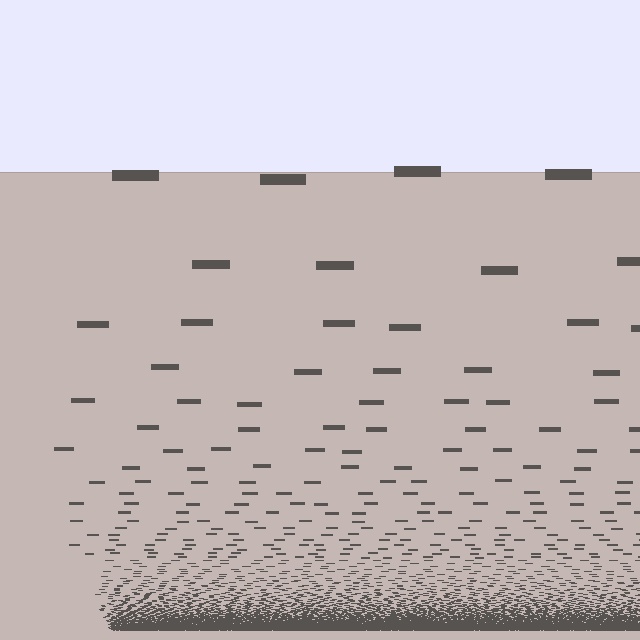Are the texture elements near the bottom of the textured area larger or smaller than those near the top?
Smaller. The gradient is inverted — elements near the bottom are smaller and denser.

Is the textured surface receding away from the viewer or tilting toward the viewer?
The surface appears to tilt toward the viewer. Texture elements get larger and sparser toward the top.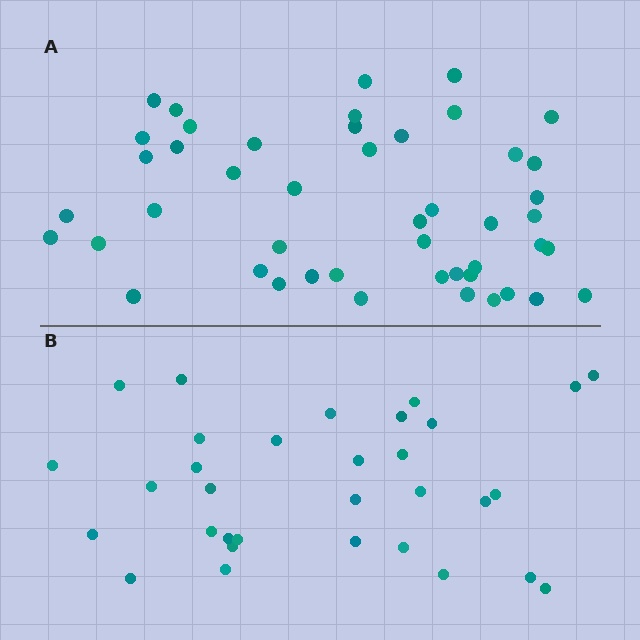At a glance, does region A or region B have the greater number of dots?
Region A (the top region) has more dots.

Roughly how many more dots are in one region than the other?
Region A has approximately 15 more dots than region B.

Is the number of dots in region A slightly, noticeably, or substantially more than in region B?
Region A has substantially more. The ratio is roughly 1.5 to 1.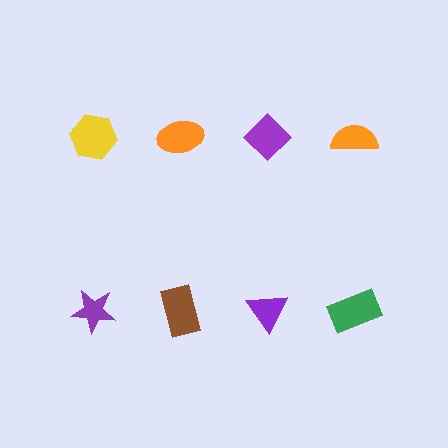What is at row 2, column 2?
A brown rectangle.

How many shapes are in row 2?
4 shapes.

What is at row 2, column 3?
A purple triangle.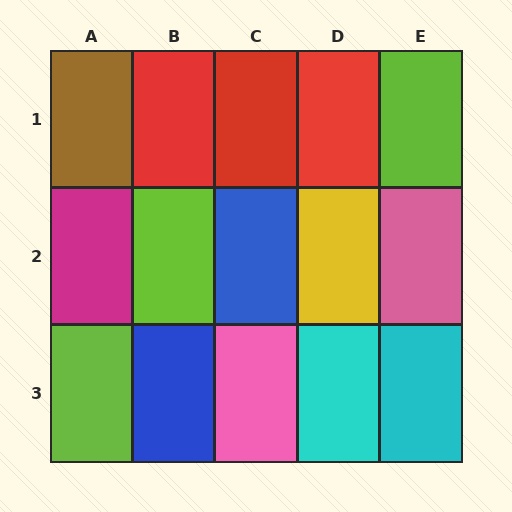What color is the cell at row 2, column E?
Pink.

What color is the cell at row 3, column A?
Lime.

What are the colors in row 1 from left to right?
Brown, red, red, red, lime.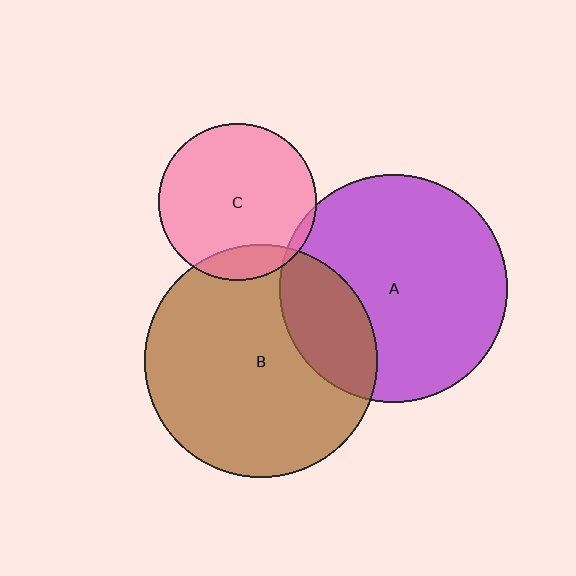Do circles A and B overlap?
Yes.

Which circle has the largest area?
Circle B (brown).